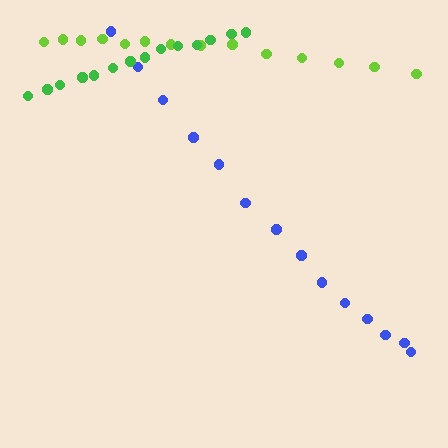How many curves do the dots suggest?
There are 3 distinct paths.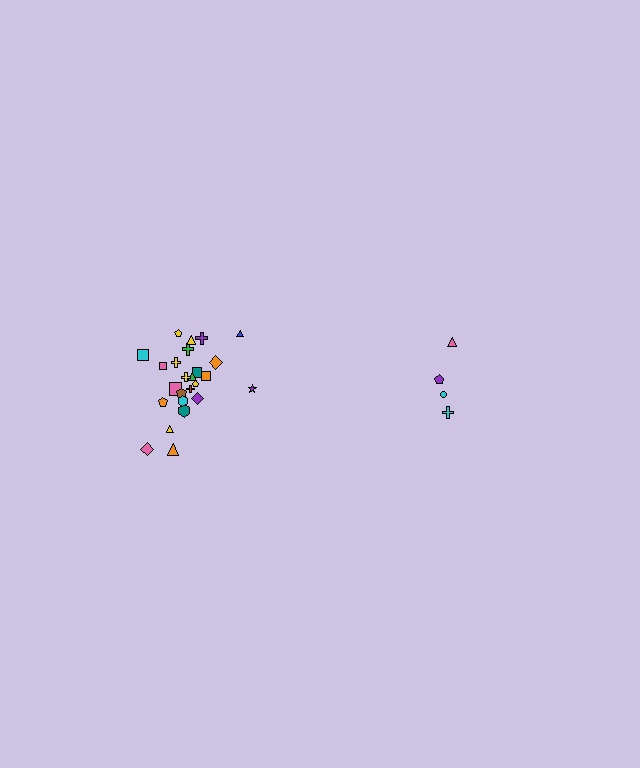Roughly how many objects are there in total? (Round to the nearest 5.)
Roughly 30 objects in total.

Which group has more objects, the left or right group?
The left group.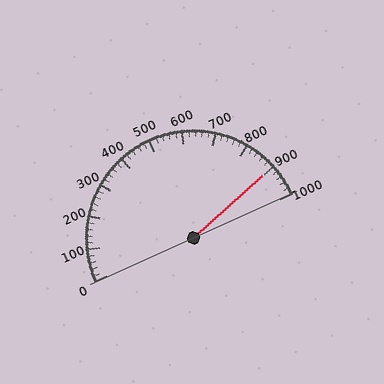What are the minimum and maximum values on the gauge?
The gauge ranges from 0 to 1000.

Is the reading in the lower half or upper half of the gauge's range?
The reading is in the upper half of the range (0 to 1000).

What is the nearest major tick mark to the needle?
The nearest major tick mark is 900.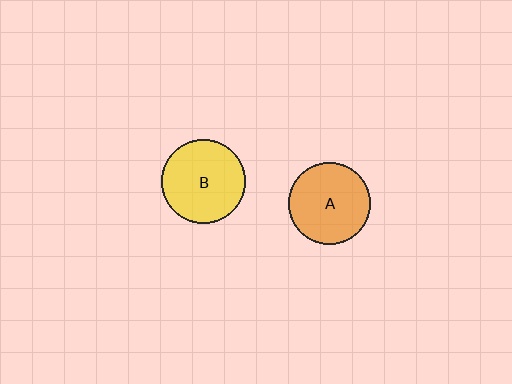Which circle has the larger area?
Circle B (yellow).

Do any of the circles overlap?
No, none of the circles overlap.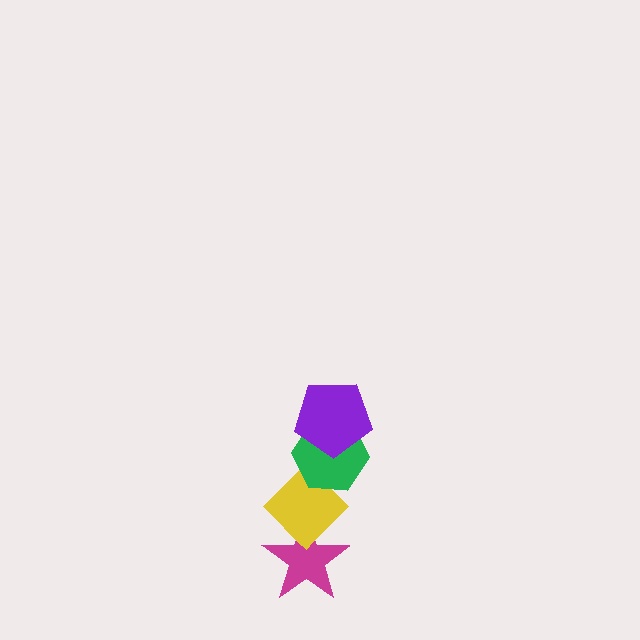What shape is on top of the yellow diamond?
The green hexagon is on top of the yellow diamond.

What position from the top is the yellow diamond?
The yellow diamond is 3rd from the top.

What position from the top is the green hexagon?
The green hexagon is 2nd from the top.